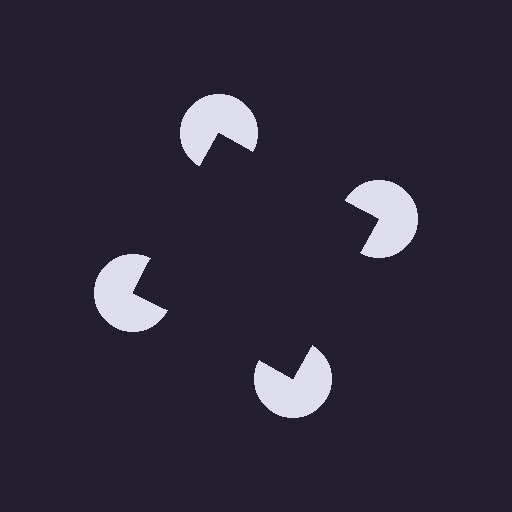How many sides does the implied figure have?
4 sides.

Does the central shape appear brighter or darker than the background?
It typically appears slightly darker than the background, even though no actual brightness change is drawn.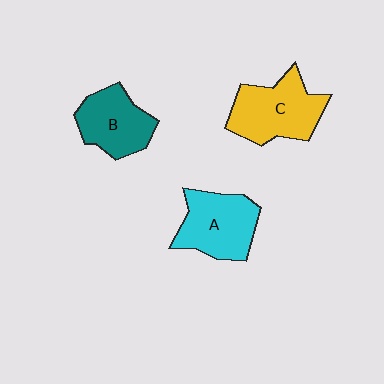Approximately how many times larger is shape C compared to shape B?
Approximately 1.2 times.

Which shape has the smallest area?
Shape B (teal).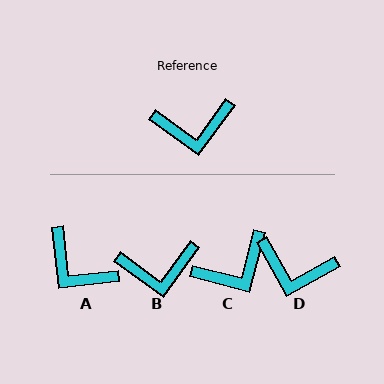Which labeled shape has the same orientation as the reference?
B.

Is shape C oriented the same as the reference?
No, it is off by about 22 degrees.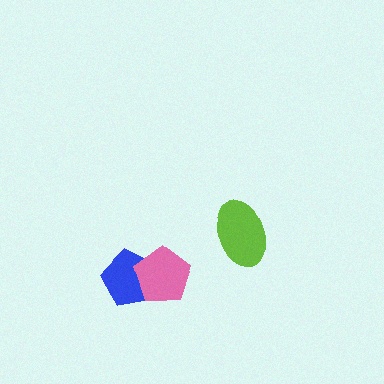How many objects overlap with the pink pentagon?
1 object overlaps with the pink pentagon.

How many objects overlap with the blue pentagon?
1 object overlaps with the blue pentagon.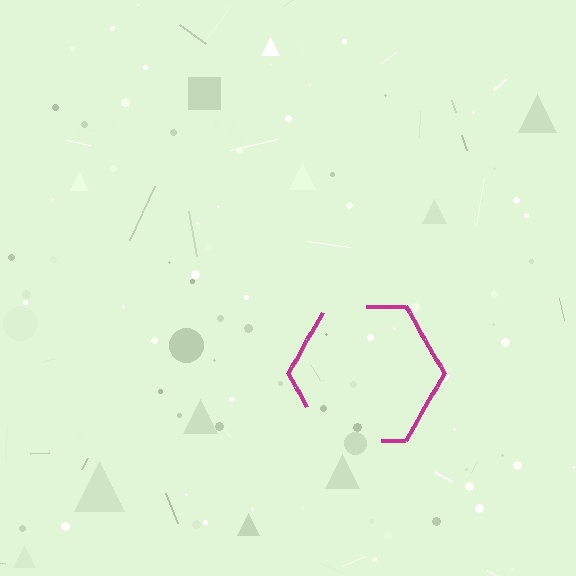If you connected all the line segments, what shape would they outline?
They would outline a hexagon.